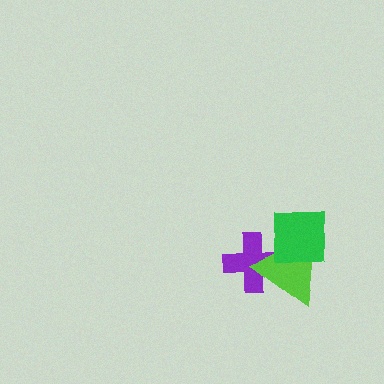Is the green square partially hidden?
No, no other shape covers it.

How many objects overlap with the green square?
2 objects overlap with the green square.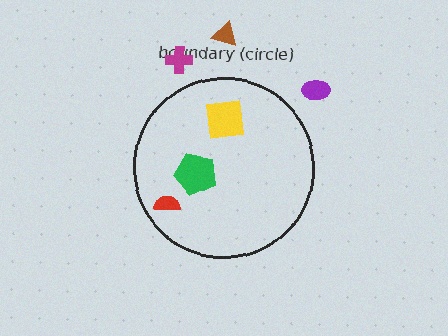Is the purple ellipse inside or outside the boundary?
Outside.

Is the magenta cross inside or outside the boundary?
Outside.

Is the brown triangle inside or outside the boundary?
Outside.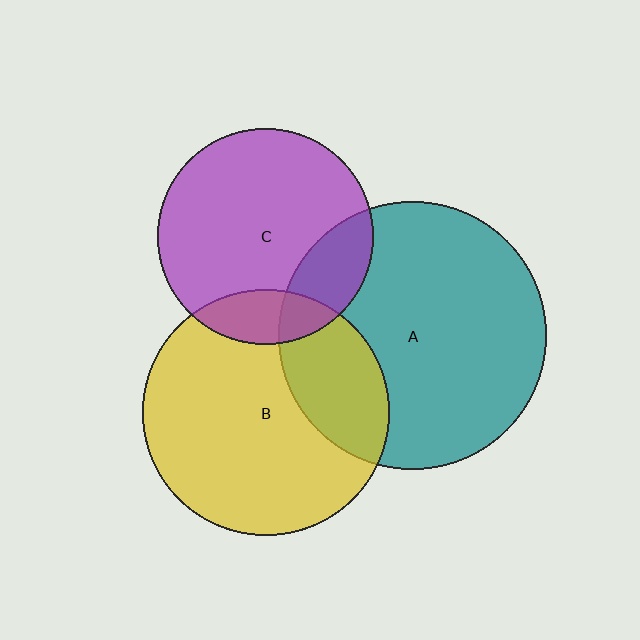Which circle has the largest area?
Circle A (teal).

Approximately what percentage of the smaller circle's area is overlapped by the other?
Approximately 20%.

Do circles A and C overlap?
Yes.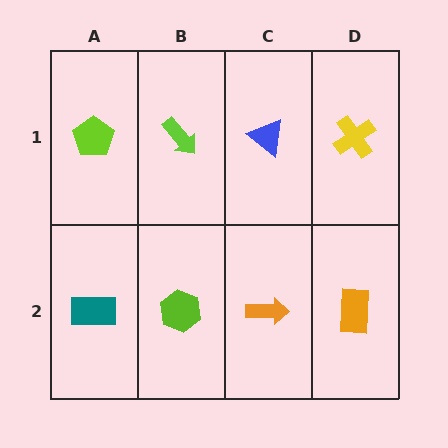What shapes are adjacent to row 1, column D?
An orange rectangle (row 2, column D), a blue triangle (row 1, column C).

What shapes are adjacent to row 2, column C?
A blue triangle (row 1, column C), a lime hexagon (row 2, column B), an orange rectangle (row 2, column D).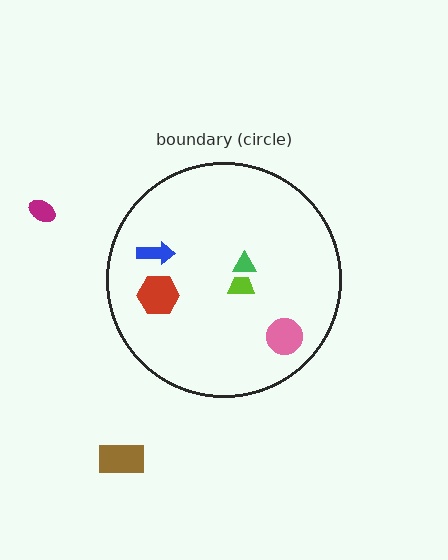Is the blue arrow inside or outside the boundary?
Inside.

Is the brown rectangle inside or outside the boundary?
Outside.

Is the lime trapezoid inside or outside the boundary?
Inside.